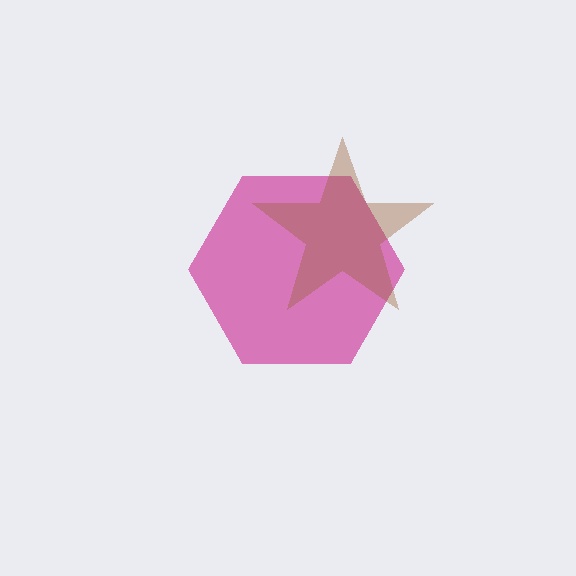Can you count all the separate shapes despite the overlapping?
Yes, there are 2 separate shapes.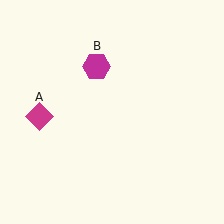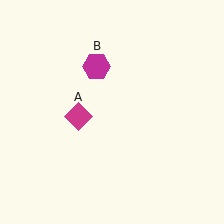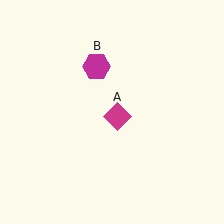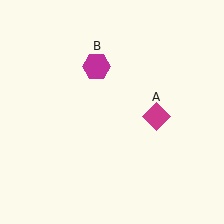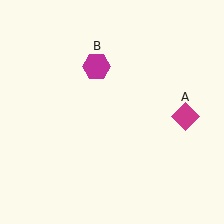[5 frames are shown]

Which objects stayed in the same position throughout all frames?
Magenta hexagon (object B) remained stationary.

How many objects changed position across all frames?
1 object changed position: magenta diamond (object A).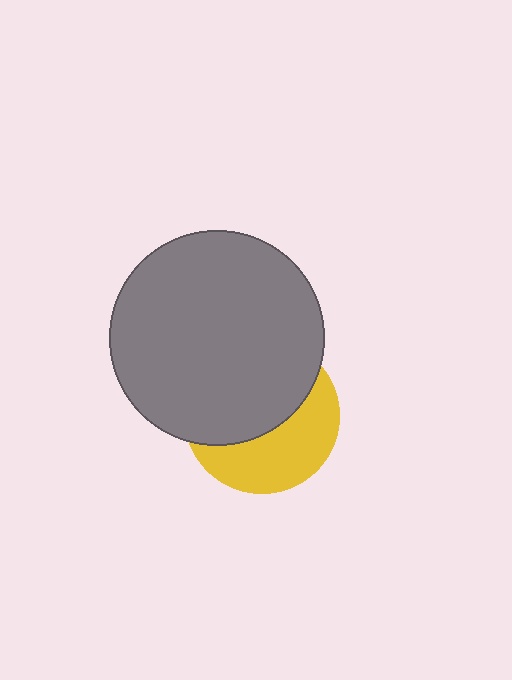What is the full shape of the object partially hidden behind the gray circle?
The partially hidden object is a yellow circle.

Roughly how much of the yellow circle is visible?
A small part of it is visible (roughly 44%).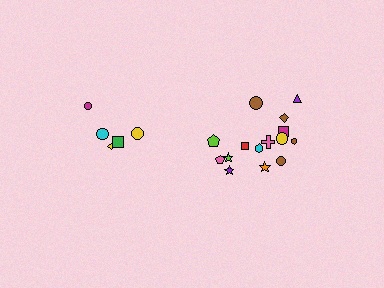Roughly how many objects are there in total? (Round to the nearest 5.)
Roughly 20 objects in total.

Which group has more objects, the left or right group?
The right group.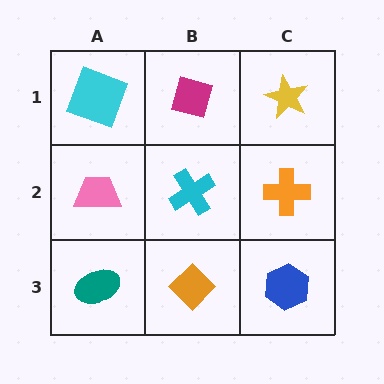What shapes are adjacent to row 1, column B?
A cyan cross (row 2, column B), a cyan square (row 1, column A), a yellow star (row 1, column C).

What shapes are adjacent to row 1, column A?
A pink trapezoid (row 2, column A), a magenta diamond (row 1, column B).